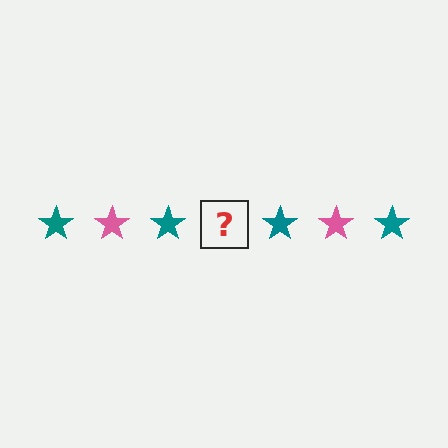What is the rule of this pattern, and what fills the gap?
The rule is that the pattern cycles through teal, pink stars. The gap should be filled with a pink star.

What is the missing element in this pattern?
The missing element is a pink star.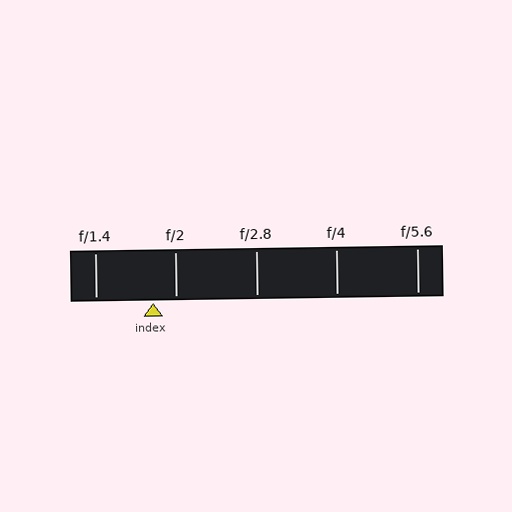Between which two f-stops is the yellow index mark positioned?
The index mark is between f/1.4 and f/2.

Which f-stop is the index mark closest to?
The index mark is closest to f/2.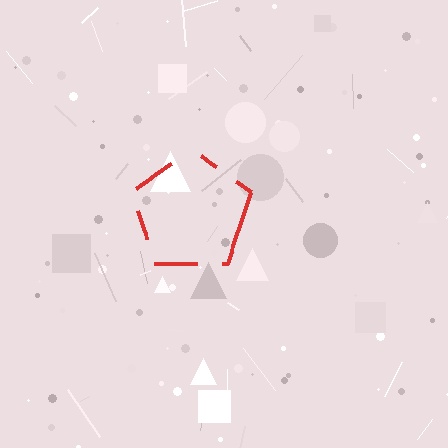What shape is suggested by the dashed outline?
The dashed outline suggests a pentagon.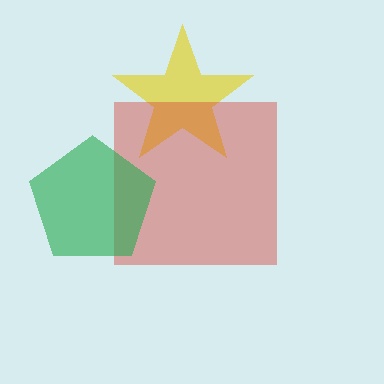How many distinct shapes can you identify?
There are 3 distinct shapes: a yellow star, a red square, a green pentagon.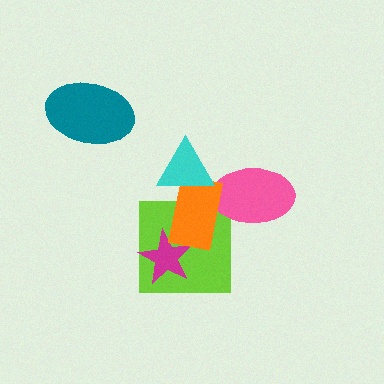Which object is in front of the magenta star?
The orange rectangle is in front of the magenta star.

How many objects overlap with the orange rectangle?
4 objects overlap with the orange rectangle.